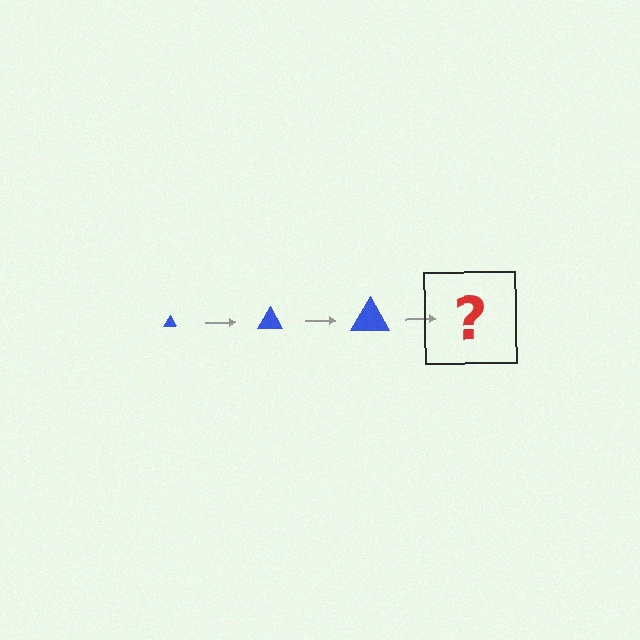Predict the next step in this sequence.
The next step is a blue triangle, larger than the previous one.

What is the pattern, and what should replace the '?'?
The pattern is that the triangle gets progressively larger each step. The '?' should be a blue triangle, larger than the previous one.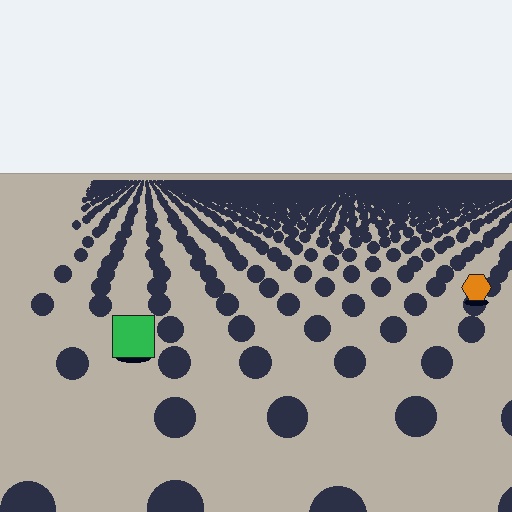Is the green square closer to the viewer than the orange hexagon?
Yes. The green square is closer — you can tell from the texture gradient: the ground texture is coarser near it.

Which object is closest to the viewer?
The green square is closest. The texture marks near it are larger and more spread out.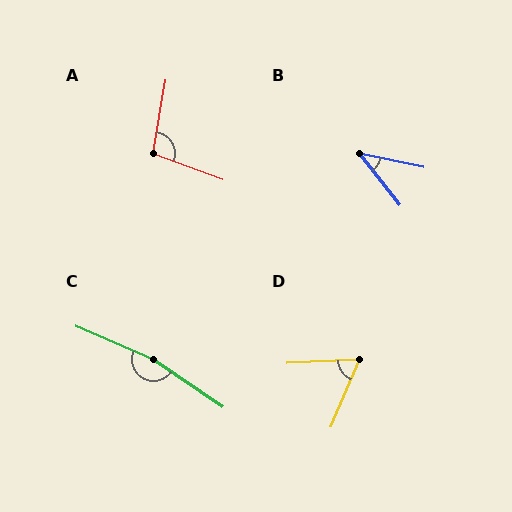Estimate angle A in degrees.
Approximately 100 degrees.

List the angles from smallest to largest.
B (40°), D (64°), A (100°), C (169°).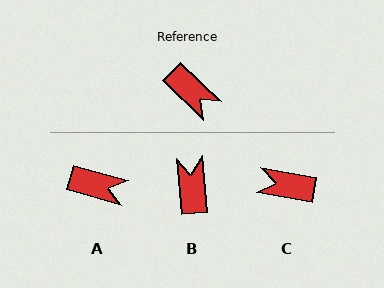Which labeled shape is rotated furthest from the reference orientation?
C, about 146 degrees away.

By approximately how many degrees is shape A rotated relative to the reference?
Approximately 28 degrees counter-clockwise.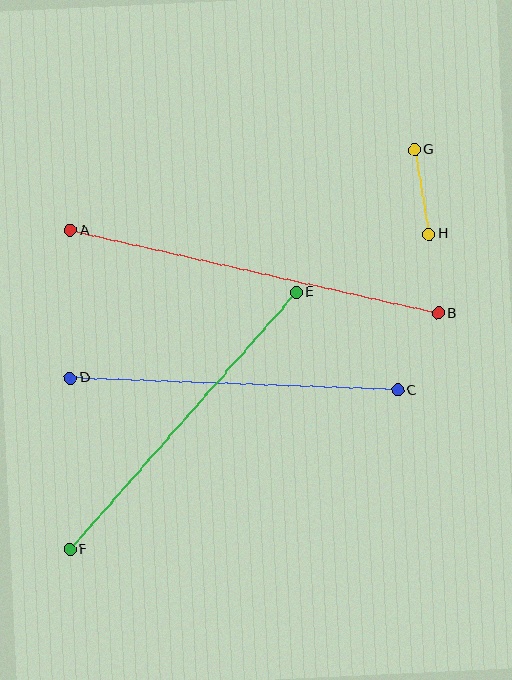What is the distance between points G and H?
The distance is approximately 85 pixels.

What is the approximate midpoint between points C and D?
The midpoint is at approximately (234, 384) pixels.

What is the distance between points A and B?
The distance is approximately 377 pixels.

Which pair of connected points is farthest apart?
Points A and B are farthest apart.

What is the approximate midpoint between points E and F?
The midpoint is at approximately (183, 421) pixels.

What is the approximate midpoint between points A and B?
The midpoint is at approximately (254, 272) pixels.